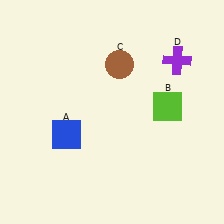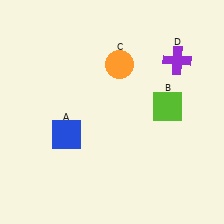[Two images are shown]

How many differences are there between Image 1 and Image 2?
There is 1 difference between the two images.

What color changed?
The circle (C) changed from brown in Image 1 to orange in Image 2.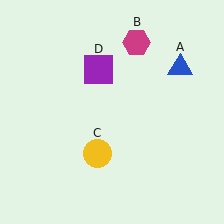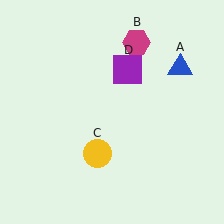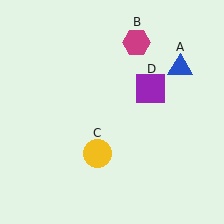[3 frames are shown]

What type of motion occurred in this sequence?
The purple square (object D) rotated clockwise around the center of the scene.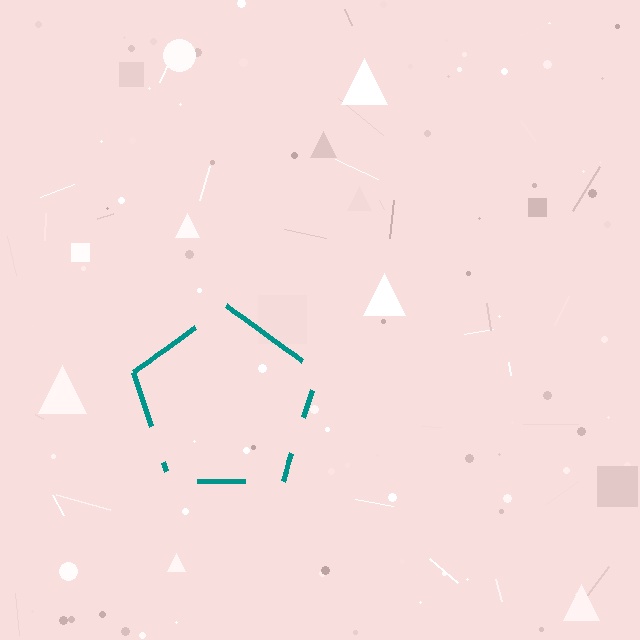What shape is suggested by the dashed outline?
The dashed outline suggests a pentagon.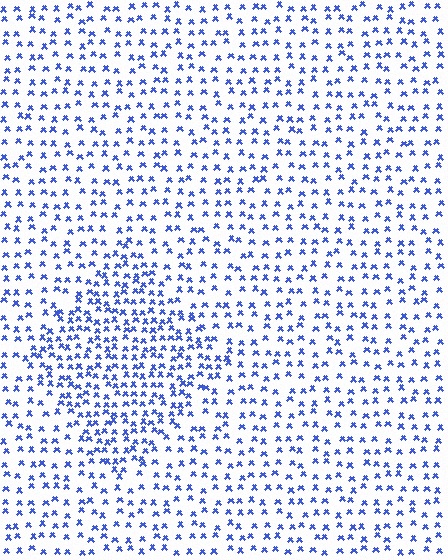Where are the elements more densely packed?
The elements are more densely packed inside the diamond boundary.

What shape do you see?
I see a diamond.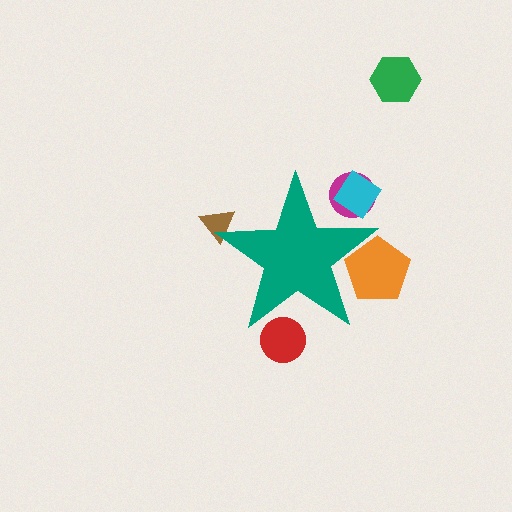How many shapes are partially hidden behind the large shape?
5 shapes are partially hidden.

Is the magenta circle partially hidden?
Yes, the magenta circle is partially hidden behind the teal star.